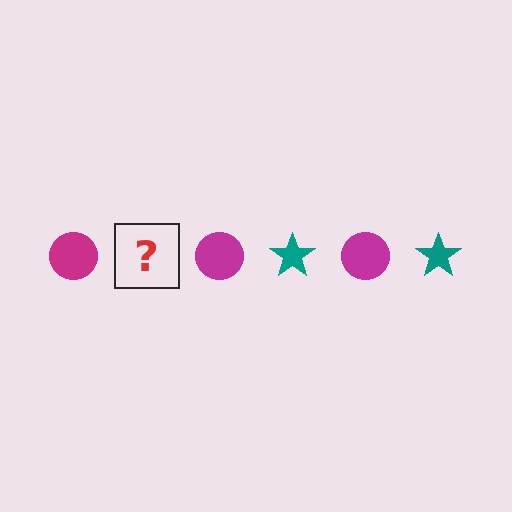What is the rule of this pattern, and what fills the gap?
The rule is that the pattern alternates between magenta circle and teal star. The gap should be filled with a teal star.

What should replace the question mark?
The question mark should be replaced with a teal star.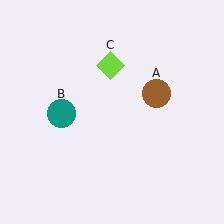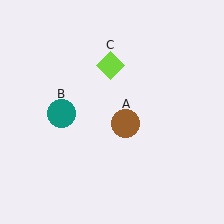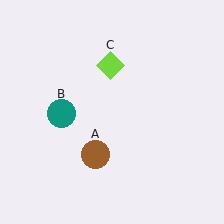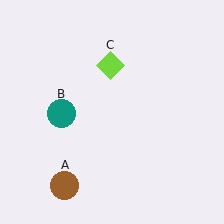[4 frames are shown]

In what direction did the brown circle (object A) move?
The brown circle (object A) moved down and to the left.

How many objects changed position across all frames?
1 object changed position: brown circle (object A).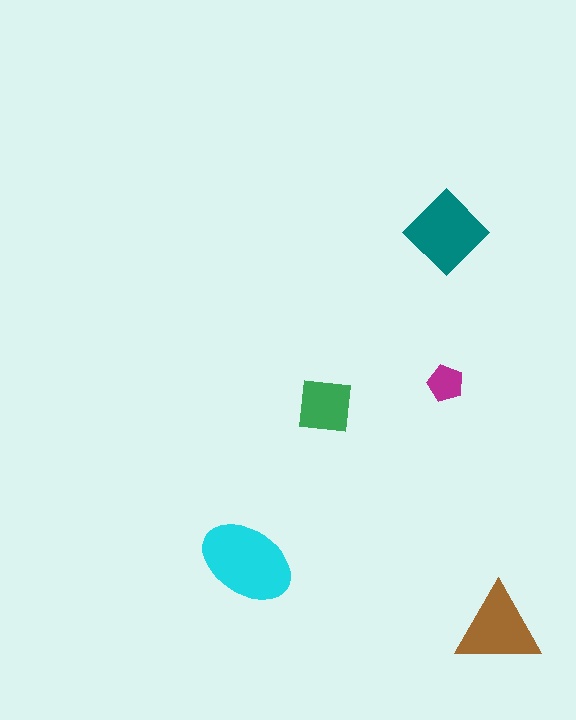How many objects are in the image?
There are 5 objects in the image.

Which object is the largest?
The cyan ellipse.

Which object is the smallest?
The magenta pentagon.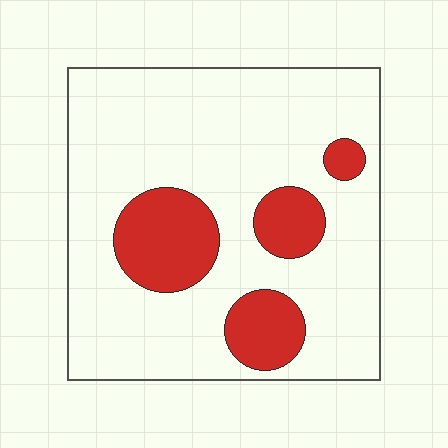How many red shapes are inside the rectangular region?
4.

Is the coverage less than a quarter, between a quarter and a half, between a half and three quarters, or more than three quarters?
Less than a quarter.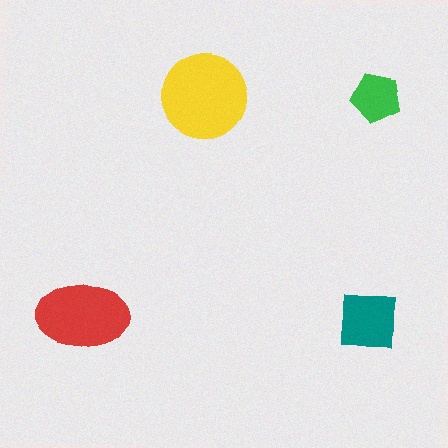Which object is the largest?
The yellow circle.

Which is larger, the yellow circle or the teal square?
The yellow circle.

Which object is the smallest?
The green pentagon.